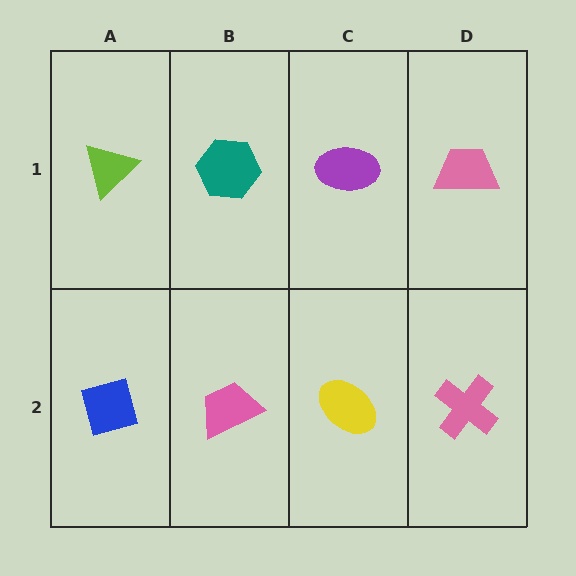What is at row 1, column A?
A lime triangle.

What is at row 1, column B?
A teal hexagon.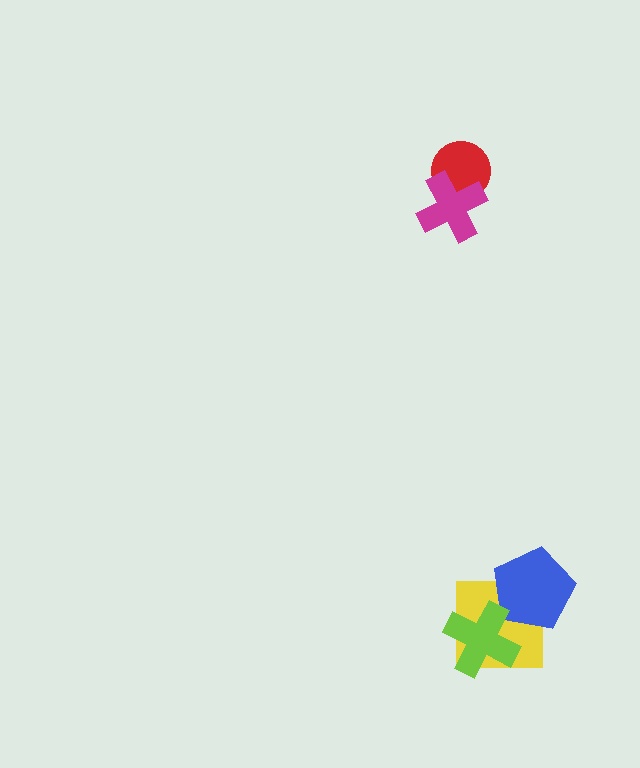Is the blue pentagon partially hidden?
Yes, it is partially covered by another shape.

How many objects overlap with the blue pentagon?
2 objects overlap with the blue pentagon.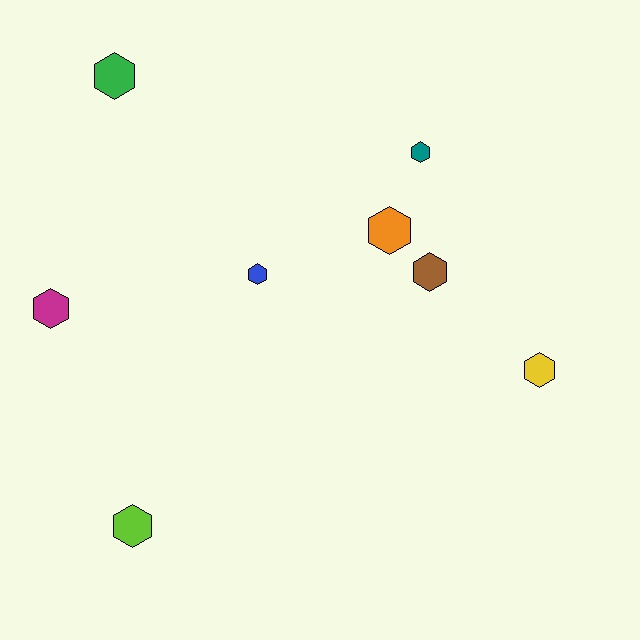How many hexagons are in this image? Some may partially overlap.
There are 8 hexagons.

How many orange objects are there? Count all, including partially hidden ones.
There is 1 orange object.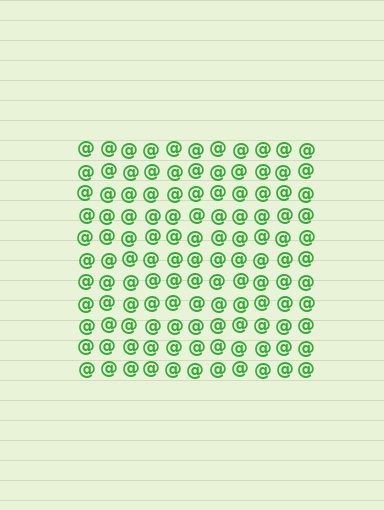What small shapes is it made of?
It is made of small at signs.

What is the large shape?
The large shape is a square.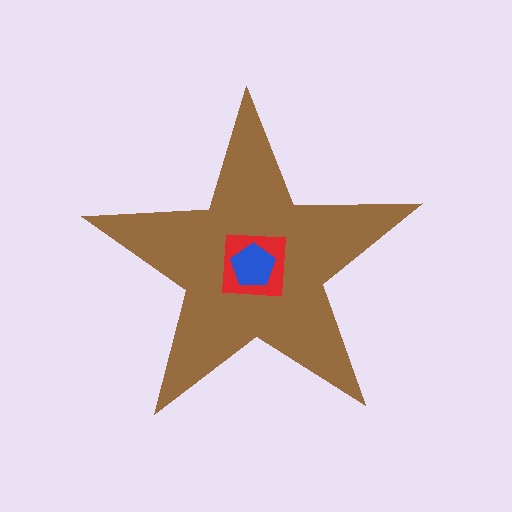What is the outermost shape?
The brown star.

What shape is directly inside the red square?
The blue pentagon.